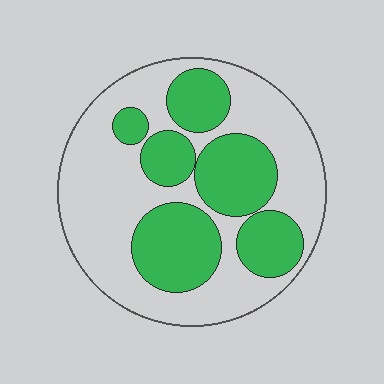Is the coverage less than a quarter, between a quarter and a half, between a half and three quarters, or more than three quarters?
Between a quarter and a half.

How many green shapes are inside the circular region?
6.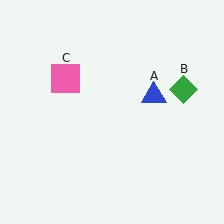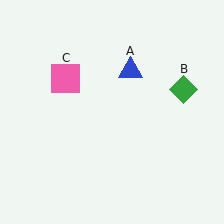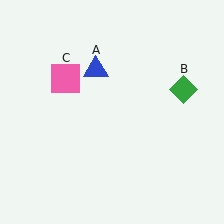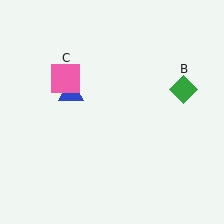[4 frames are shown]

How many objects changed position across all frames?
1 object changed position: blue triangle (object A).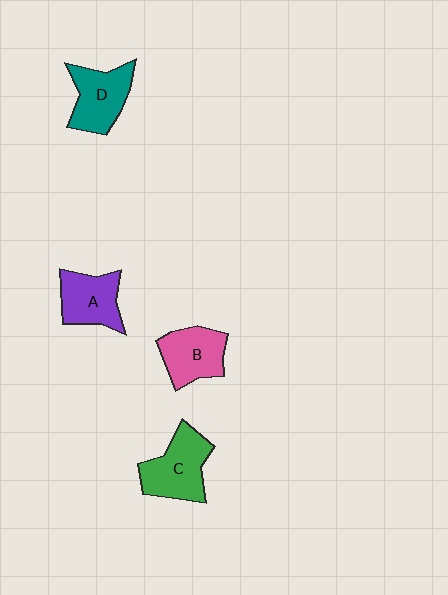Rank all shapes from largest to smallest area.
From largest to smallest: C (green), D (teal), B (pink), A (purple).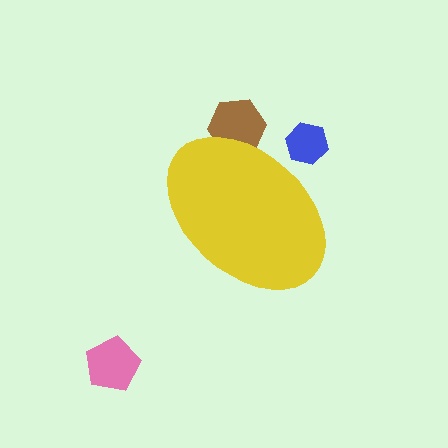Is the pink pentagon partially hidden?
No, the pink pentagon is fully visible.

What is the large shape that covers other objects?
A yellow ellipse.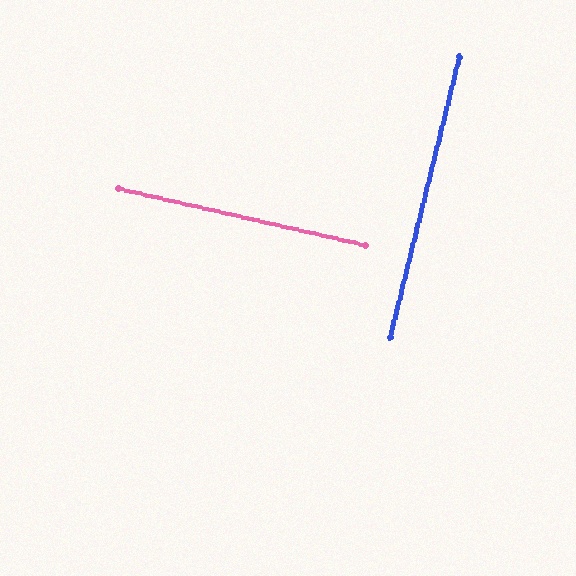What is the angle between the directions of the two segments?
Approximately 89 degrees.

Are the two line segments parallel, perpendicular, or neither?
Perpendicular — they meet at approximately 89°.